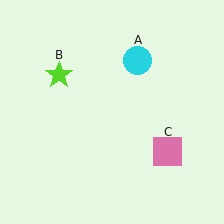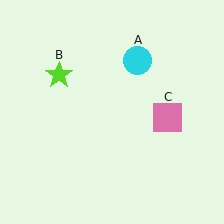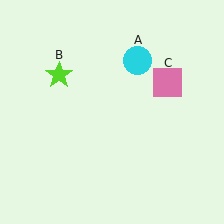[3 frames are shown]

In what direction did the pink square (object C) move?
The pink square (object C) moved up.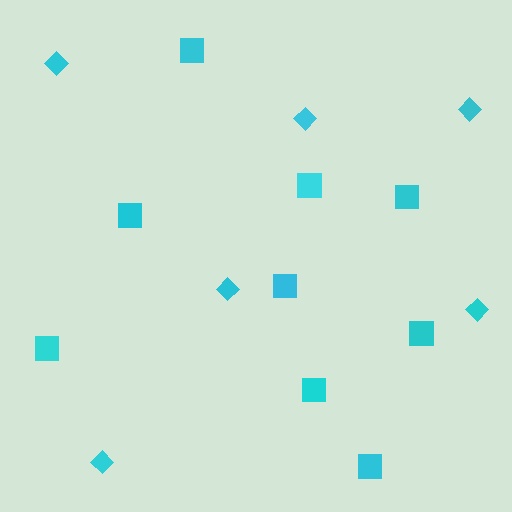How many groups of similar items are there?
There are 2 groups: one group of diamonds (6) and one group of squares (9).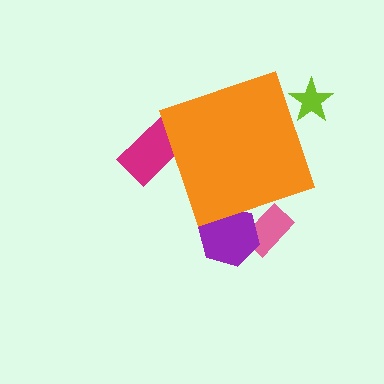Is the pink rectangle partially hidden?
Yes, the pink rectangle is partially hidden behind the orange diamond.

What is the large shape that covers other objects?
An orange diamond.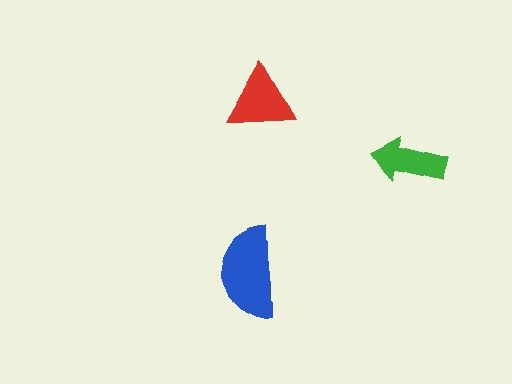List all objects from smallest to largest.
The green arrow, the red triangle, the blue semicircle.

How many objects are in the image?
There are 3 objects in the image.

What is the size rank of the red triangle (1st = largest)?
2nd.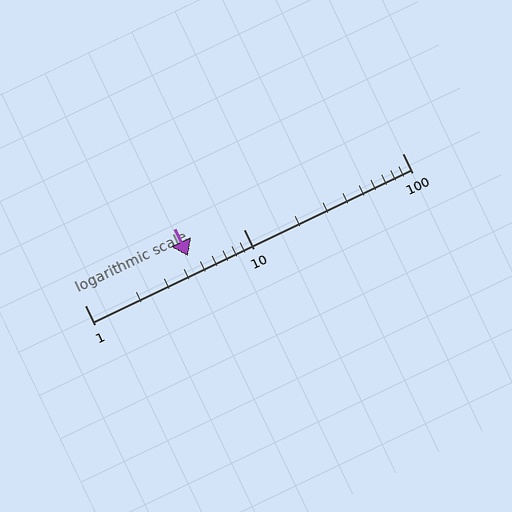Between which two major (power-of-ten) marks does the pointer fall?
The pointer is between 1 and 10.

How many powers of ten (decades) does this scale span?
The scale spans 2 decades, from 1 to 100.